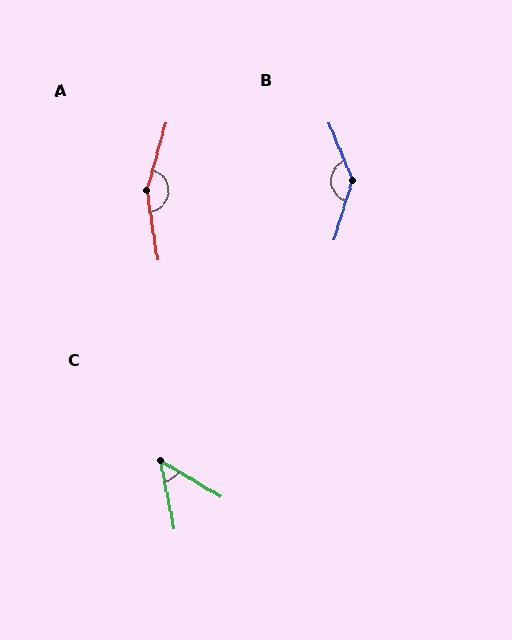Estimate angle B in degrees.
Approximately 140 degrees.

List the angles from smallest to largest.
C (47°), B (140°), A (155°).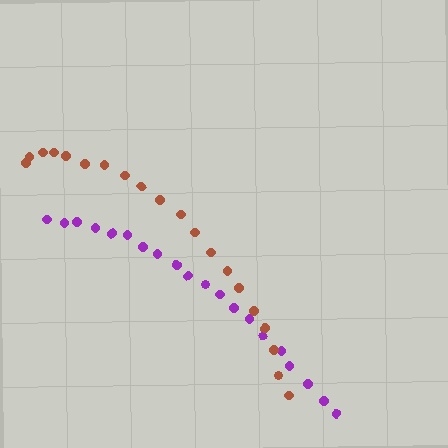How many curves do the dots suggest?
There are 2 distinct paths.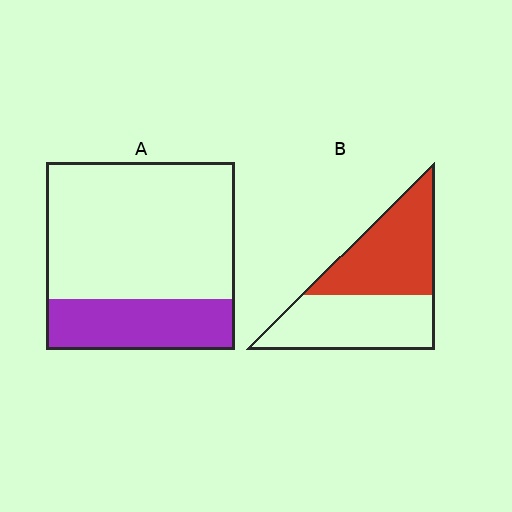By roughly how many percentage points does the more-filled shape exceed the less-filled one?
By roughly 25 percentage points (B over A).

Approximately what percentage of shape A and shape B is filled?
A is approximately 25% and B is approximately 50%.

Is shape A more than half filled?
No.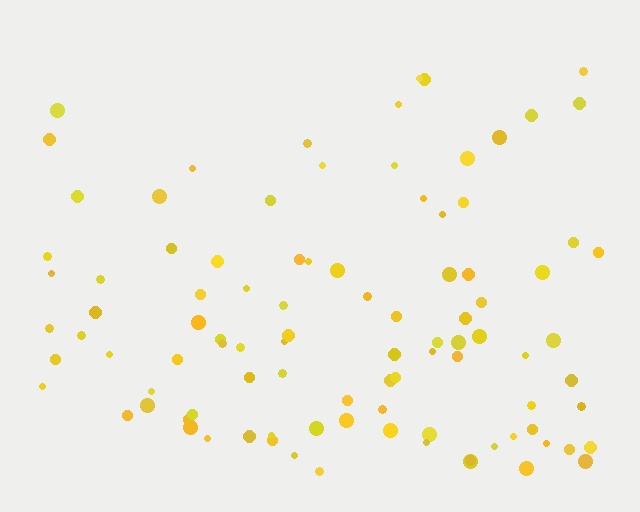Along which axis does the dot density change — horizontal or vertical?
Vertical.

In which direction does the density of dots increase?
From top to bottom, with the bottom side densest.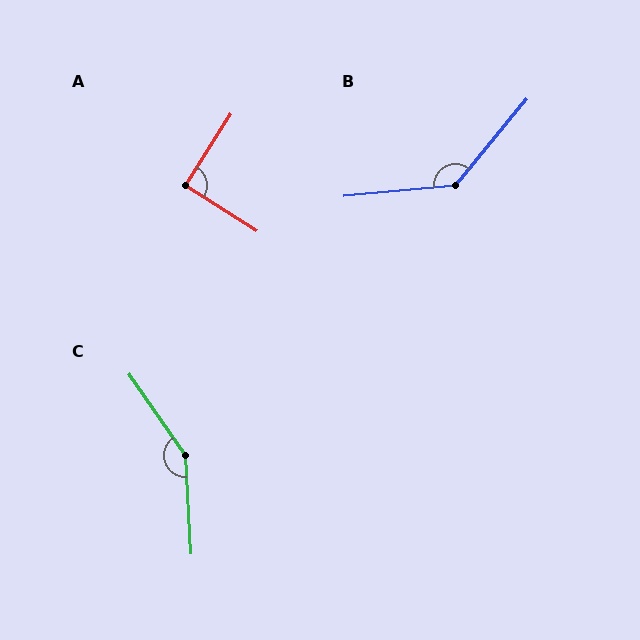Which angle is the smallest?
A, at approximately 89 degrees.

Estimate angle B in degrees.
Approximately 135 degrees.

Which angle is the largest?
C, at approximately 148 degrees.